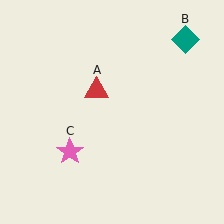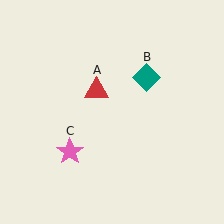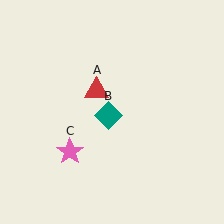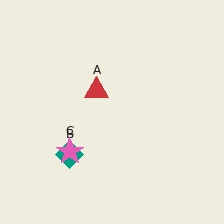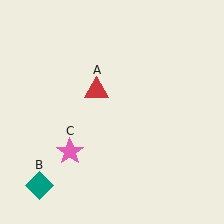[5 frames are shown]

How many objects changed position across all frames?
1 object changed position: teal diamond (object B).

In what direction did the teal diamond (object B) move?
The teal diamond (object B) moved down and to the left.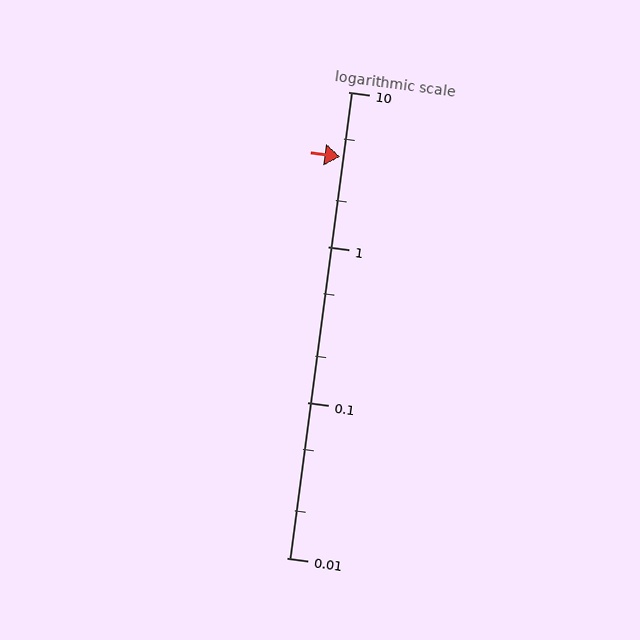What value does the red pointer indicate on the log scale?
The pointer indicates approximately 3.8.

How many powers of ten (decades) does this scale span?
The scale spans 3 decades, from 0.01 to 10.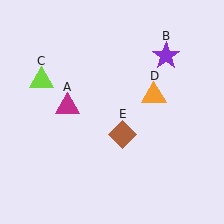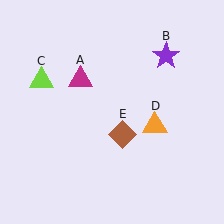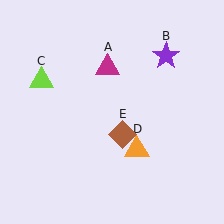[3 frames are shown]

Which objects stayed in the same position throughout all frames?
Purple star (object B) and lime triangle (object C) and brown diamond (object E) remained stationary.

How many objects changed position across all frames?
2 objects changed position: magenta triangle (object A), orange triangle (object D).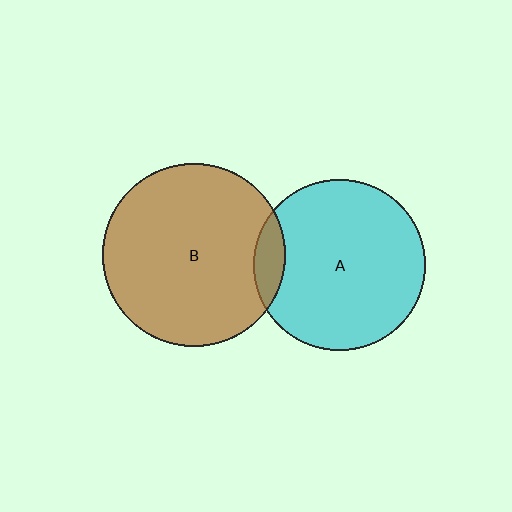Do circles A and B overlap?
Yes.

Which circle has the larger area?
Circle B (brown).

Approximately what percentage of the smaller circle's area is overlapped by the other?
Approximately 10%.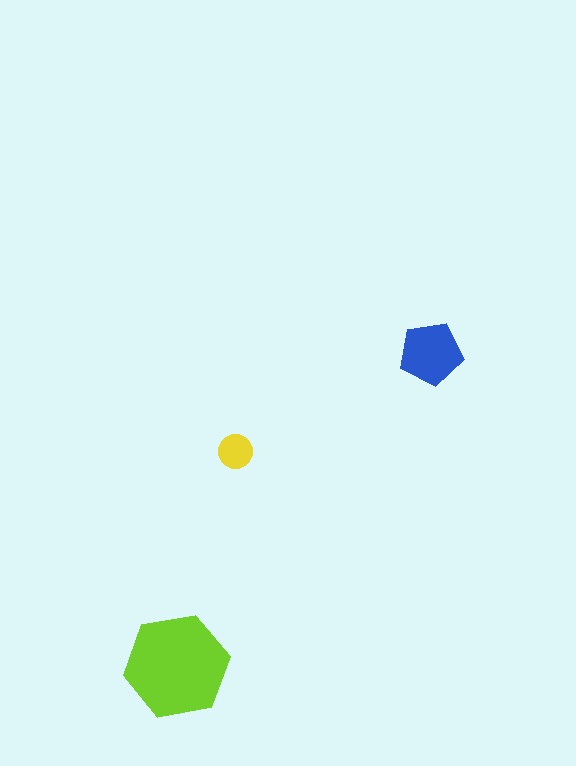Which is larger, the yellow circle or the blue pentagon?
The blue pentagon.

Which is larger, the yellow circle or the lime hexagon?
The lime hexagon.